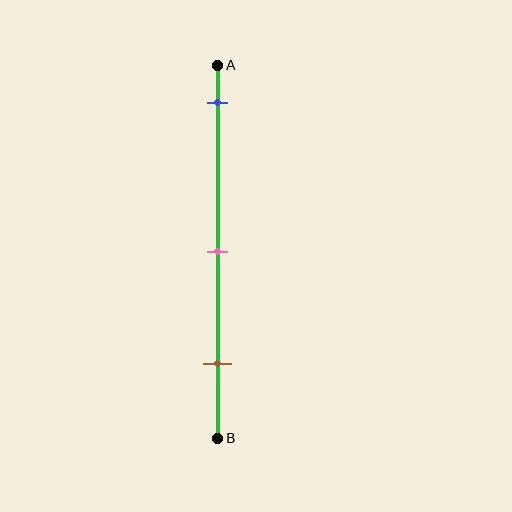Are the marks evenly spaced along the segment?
Yes, the marks are approximately evenly spaced.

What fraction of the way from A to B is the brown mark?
The brown mark is approximately 80% (0.8) of the way from A to B.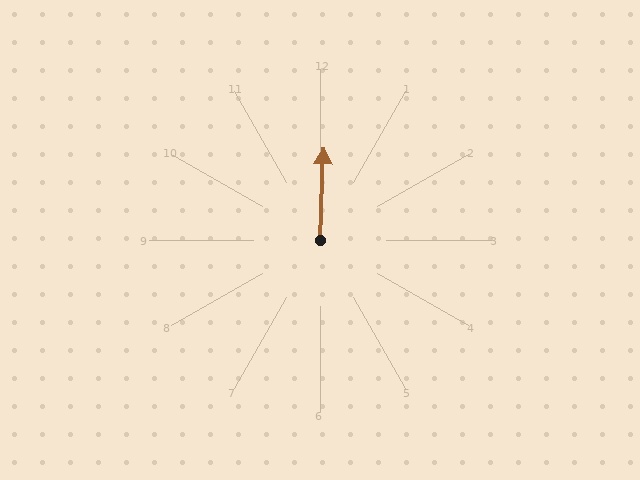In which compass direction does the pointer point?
North.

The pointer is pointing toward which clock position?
Roughly 12 o'clock.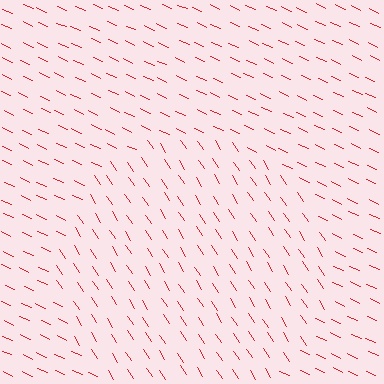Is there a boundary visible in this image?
Yes, there is a texture boundary formed by a change in line orientation.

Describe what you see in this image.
The image is filled with small red line segments. A circle region in the image has lines oriented differently from the surrounding lines, creating a visible texture boundary.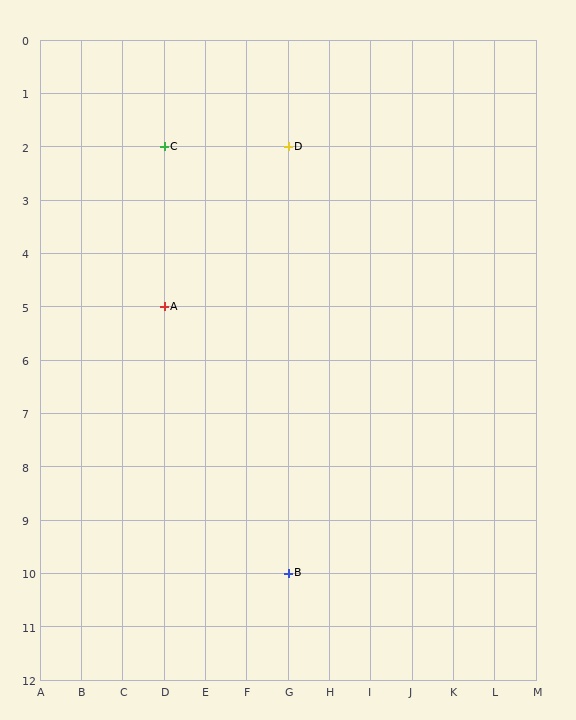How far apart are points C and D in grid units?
Points C and D are 3 columns apart.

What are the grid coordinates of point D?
Point D is at grid coordinates (G, 2).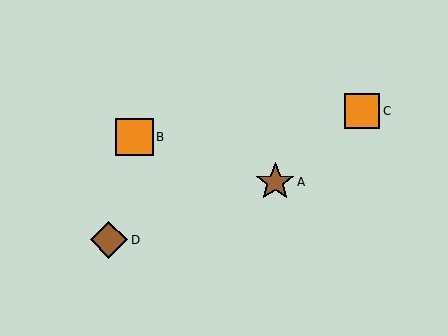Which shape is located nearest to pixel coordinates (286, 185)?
The brown star (labeled A) at (275, 182) is nearest to that location.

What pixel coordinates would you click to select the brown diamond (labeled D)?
Click at (109, 240) to select the brown diamond D.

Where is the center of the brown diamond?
The center of the brown diamond is at (109, 240).